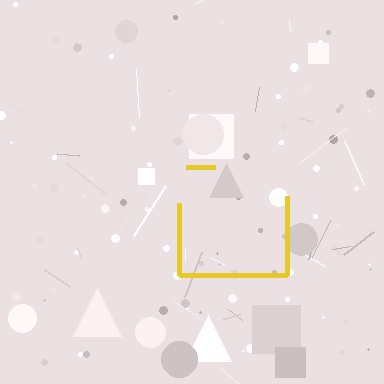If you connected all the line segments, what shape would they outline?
They would outline a square.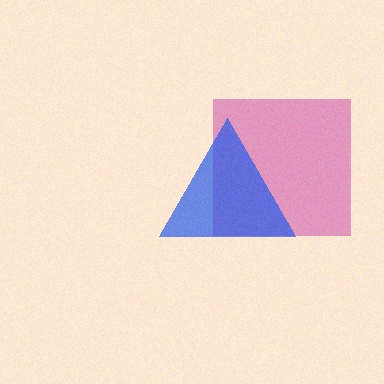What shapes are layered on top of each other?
The layered shapes are: a magenta square, a blue triangle.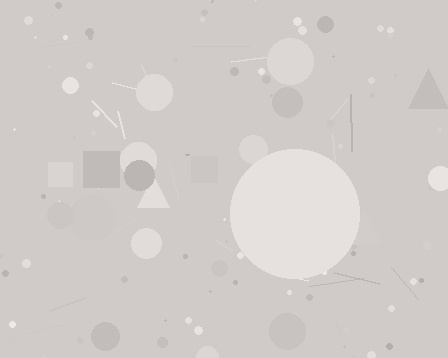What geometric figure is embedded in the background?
A circle is embedded in the background.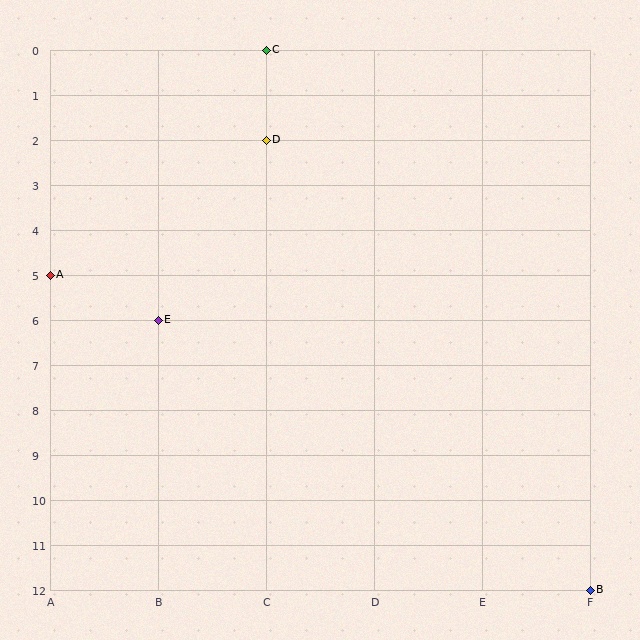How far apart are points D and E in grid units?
Points D and E are 1 column and 4 rows apart (about 4.1 grid units diagonally).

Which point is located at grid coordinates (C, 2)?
Point D is at (C, 2).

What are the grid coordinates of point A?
Point A is at grid coordinates (A, 5).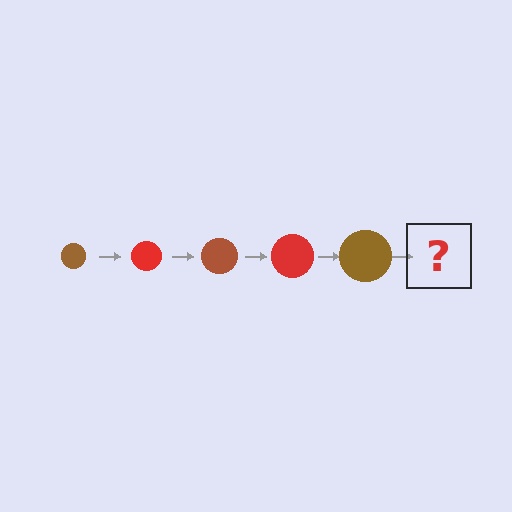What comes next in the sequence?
The next element should be a red circle, larger than the previous one.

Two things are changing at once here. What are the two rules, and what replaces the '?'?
The two rules are that the circle grows larger each step and the color cycles through brown and red. The '?' should be a red circle, larger than the previous one.